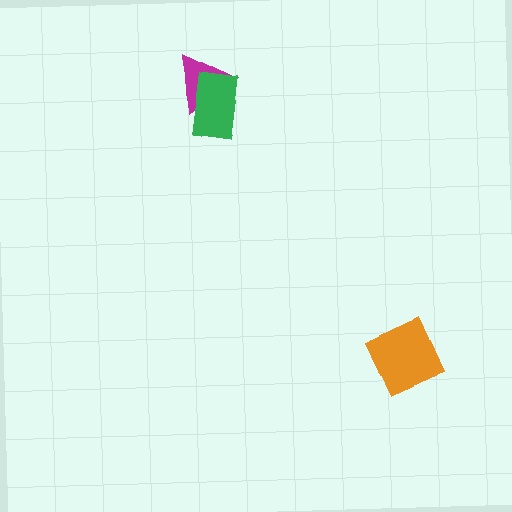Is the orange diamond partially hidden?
No, no other shape covers it.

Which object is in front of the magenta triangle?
The green rectangle is in front of the magenta triangle.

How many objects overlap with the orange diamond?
0 objects overlap with the orange diamond.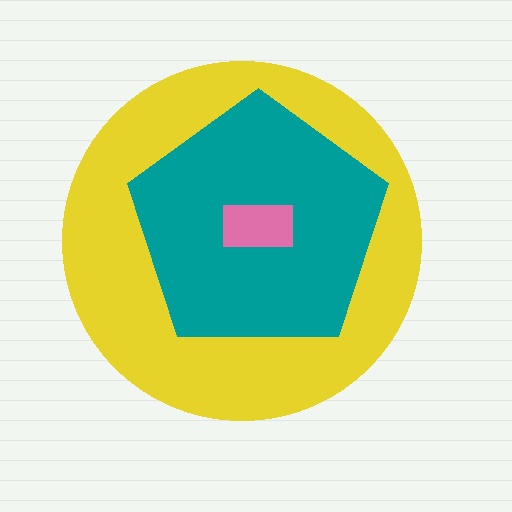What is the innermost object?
The pink rectangle.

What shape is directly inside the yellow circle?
The teal pentagon.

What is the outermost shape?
The yellow circle.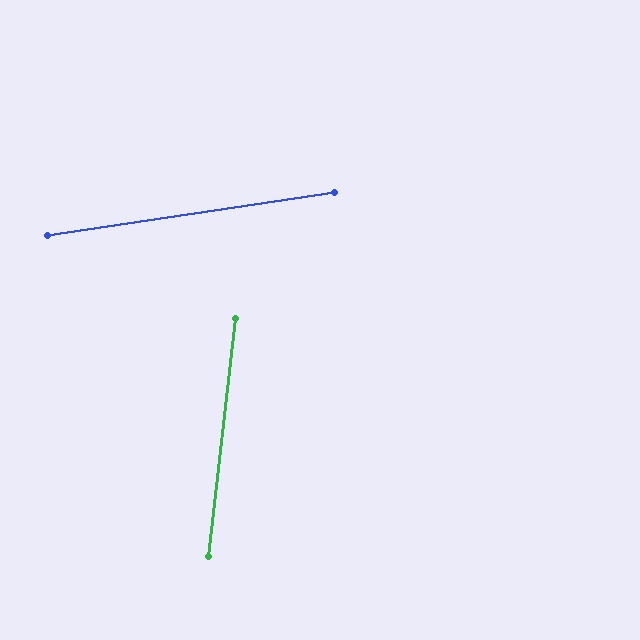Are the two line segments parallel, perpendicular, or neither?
Neither parallel nor perpendicular — they differ by about 75°.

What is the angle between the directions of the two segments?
Approximately 75 degrees.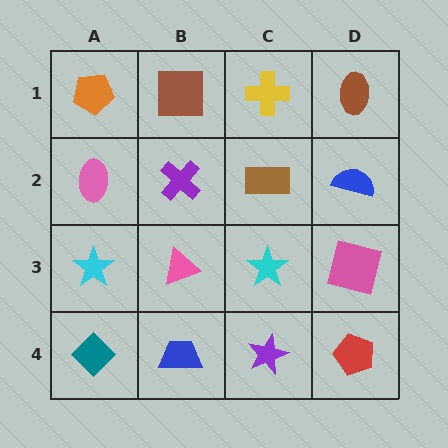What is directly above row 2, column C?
A yellow cross.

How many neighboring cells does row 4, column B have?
3.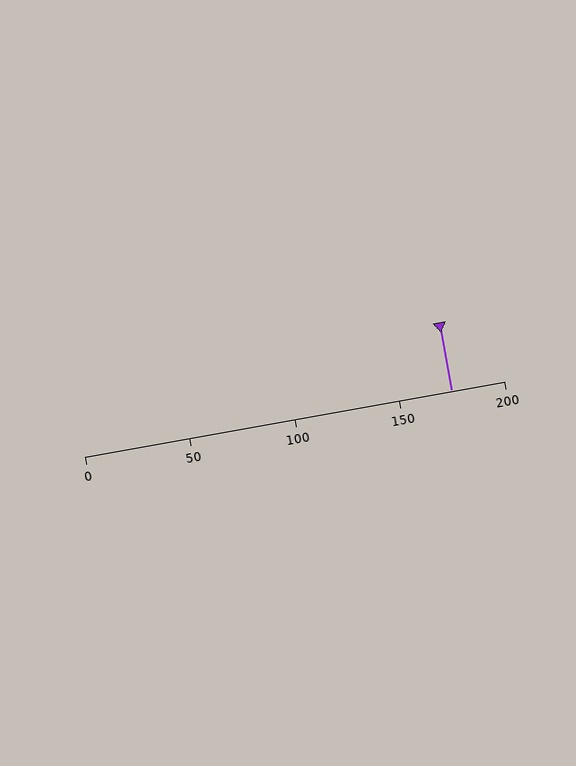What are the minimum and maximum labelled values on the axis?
The axis runs from 0 to 200.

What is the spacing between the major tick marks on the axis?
The major ticks are spaced 50 apart.